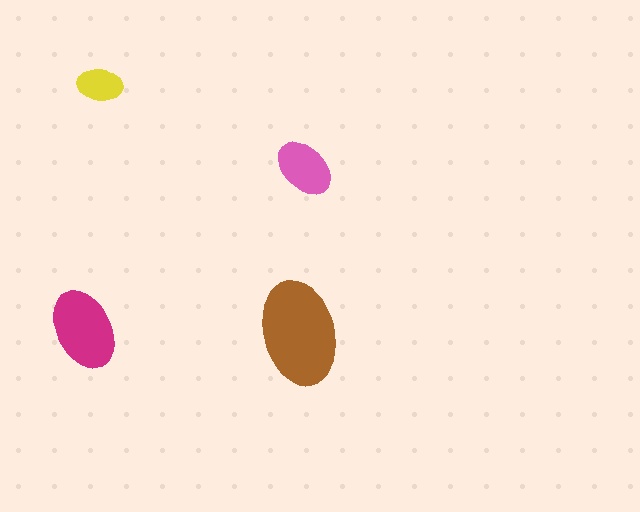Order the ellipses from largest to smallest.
the brown one, the magenta one, the pink one, the yellow one.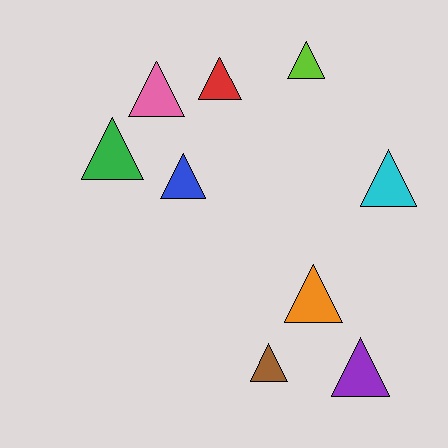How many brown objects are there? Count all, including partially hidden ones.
There is 1 brown object.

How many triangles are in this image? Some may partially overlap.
There are 9 triangles.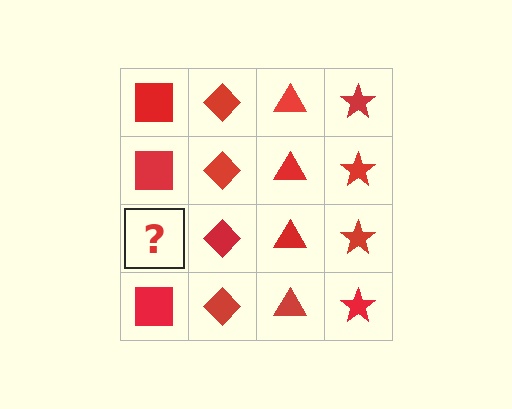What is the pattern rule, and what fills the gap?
The rule is that each column has a consistent shape. The gap should be filled with a red square.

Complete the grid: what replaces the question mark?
The question mark should be replaced with a red square.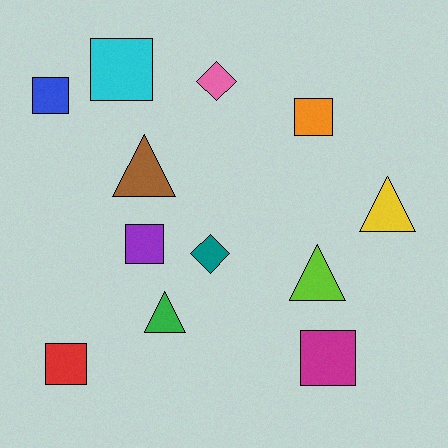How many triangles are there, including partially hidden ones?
There are 4 triangles.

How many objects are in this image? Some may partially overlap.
There are 12 objects.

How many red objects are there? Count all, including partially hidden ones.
There is 1 red object.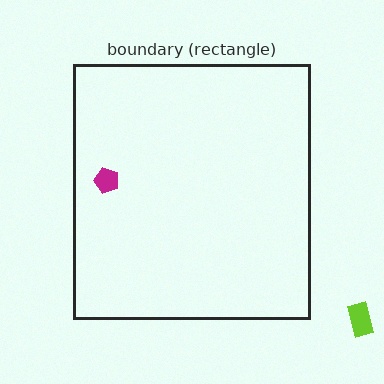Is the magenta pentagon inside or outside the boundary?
Inside.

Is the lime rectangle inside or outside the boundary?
Outside.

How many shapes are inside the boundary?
1 inside, 1 outside.